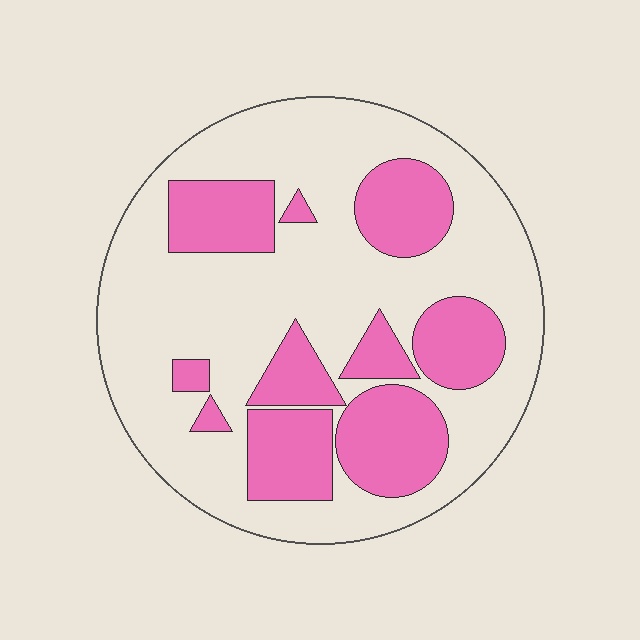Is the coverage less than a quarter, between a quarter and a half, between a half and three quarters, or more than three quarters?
Between a quarter and a half.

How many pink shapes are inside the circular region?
10.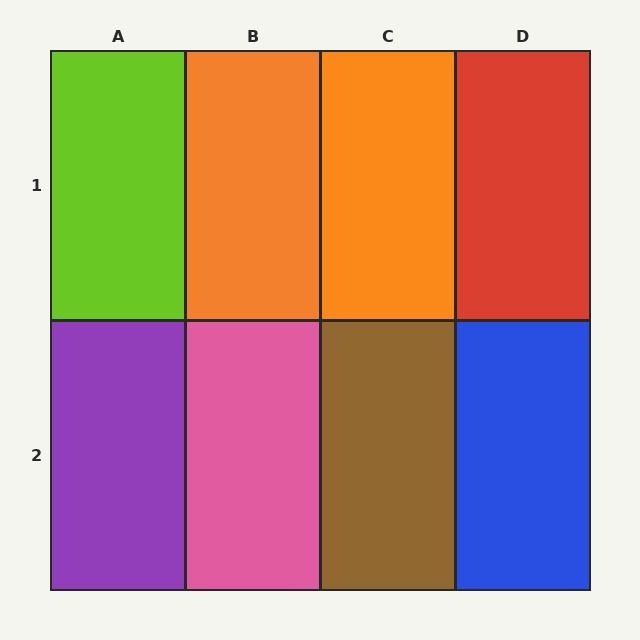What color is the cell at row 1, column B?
Orange.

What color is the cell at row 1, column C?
Orange.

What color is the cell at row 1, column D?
Red.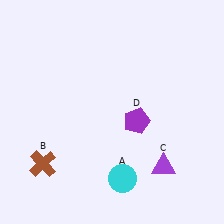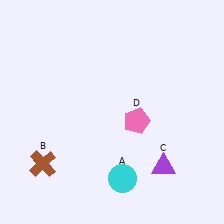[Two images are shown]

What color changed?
The pentagon (D) changed from purple in Image 1 to pink in Image 2.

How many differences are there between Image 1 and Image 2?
There is 1 difference between the two images.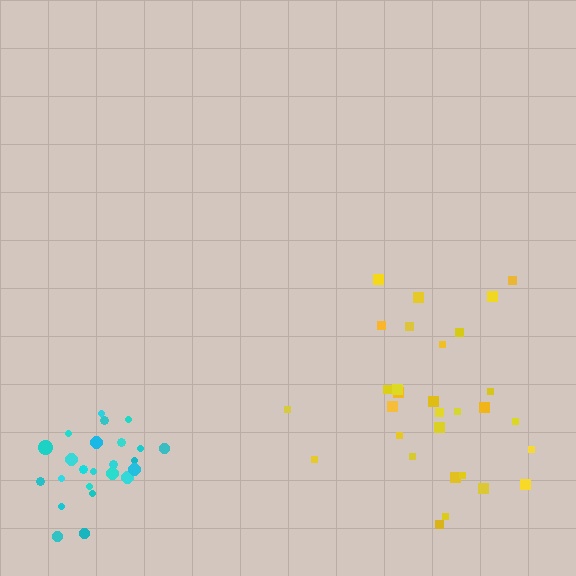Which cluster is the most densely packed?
Cyan.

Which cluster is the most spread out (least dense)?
Yellow.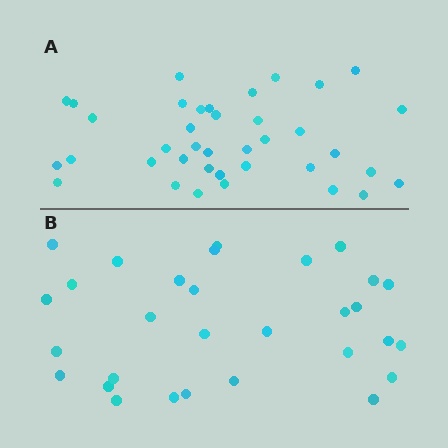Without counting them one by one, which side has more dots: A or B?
Region A (the top region) has more dots.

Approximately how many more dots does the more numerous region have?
Region A has roughly 8 or so more dots than region B.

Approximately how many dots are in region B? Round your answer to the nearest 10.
About 30 dots.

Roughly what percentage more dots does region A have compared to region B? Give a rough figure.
About 25% more.